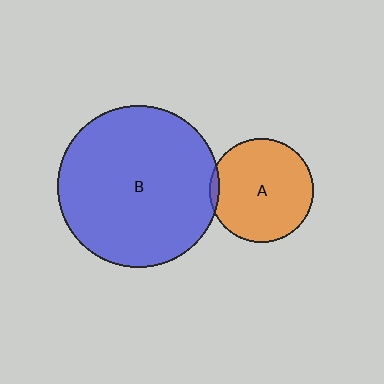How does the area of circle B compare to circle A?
Approximately 2.4 times.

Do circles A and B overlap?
Yes.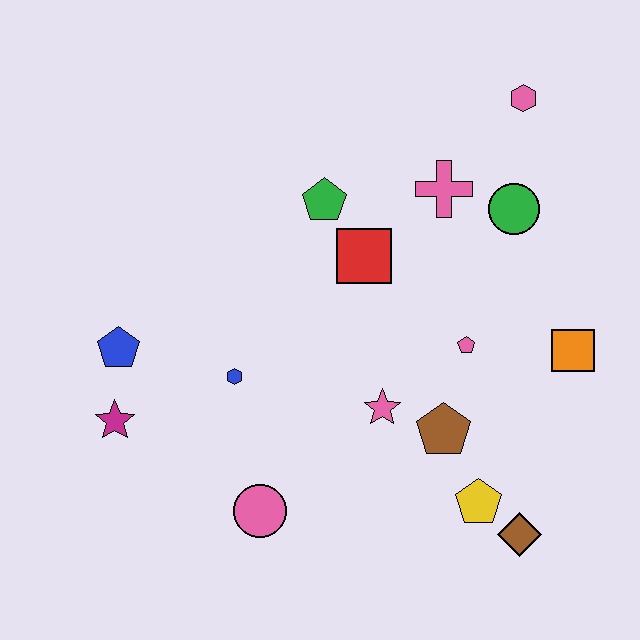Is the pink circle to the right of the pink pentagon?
No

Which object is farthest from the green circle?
The magenta star is farthest from the green circle.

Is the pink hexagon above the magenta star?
Yes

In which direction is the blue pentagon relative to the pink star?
The blue pentagon is to the left of the pink star.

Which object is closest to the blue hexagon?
The blue pentagon is closest to the blue hexagon.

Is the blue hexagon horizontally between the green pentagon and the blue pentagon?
Yes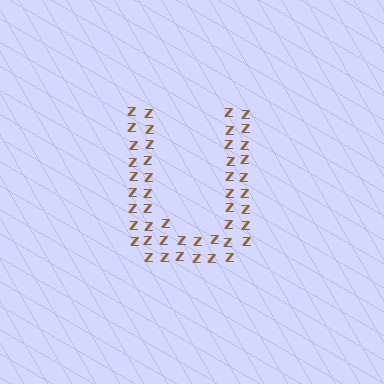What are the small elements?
The small elements are letter Z's.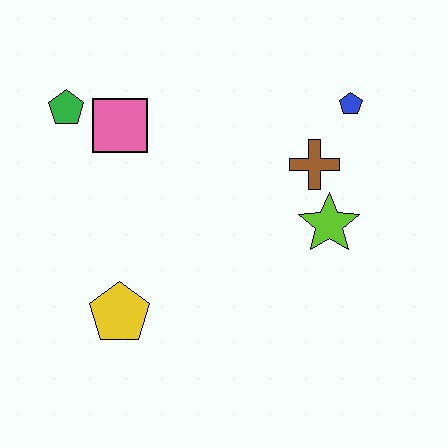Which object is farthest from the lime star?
The green pentagon is farthest from the lime star.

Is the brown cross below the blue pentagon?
Yes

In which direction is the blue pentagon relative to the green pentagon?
The blue pentagon is to the right of the green pentagon.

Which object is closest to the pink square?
The green pentagon is closest to the pink square.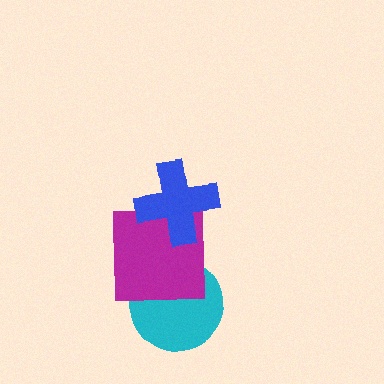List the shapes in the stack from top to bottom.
From top to bottom: the blue cross, the magenta square, the cyan circle.